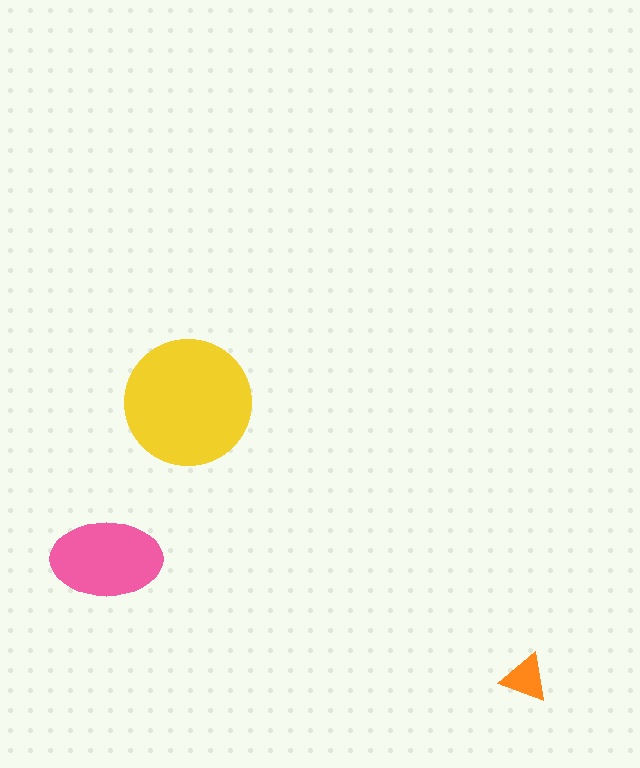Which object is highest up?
The yellow circle is topmost.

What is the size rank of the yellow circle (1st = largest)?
1st.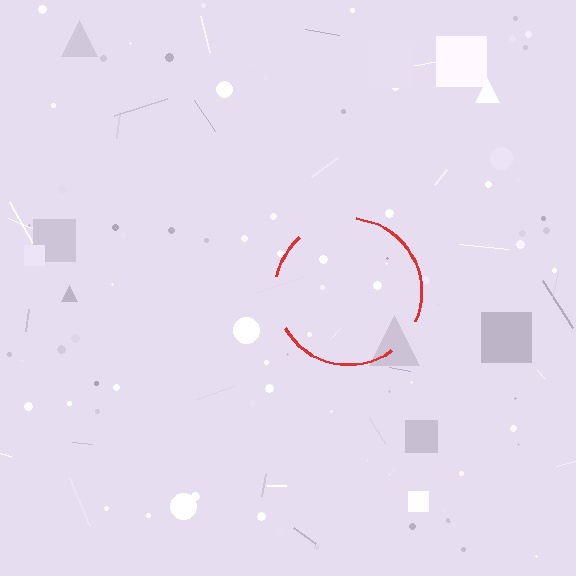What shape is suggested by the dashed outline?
The dashed outline suggests a circle.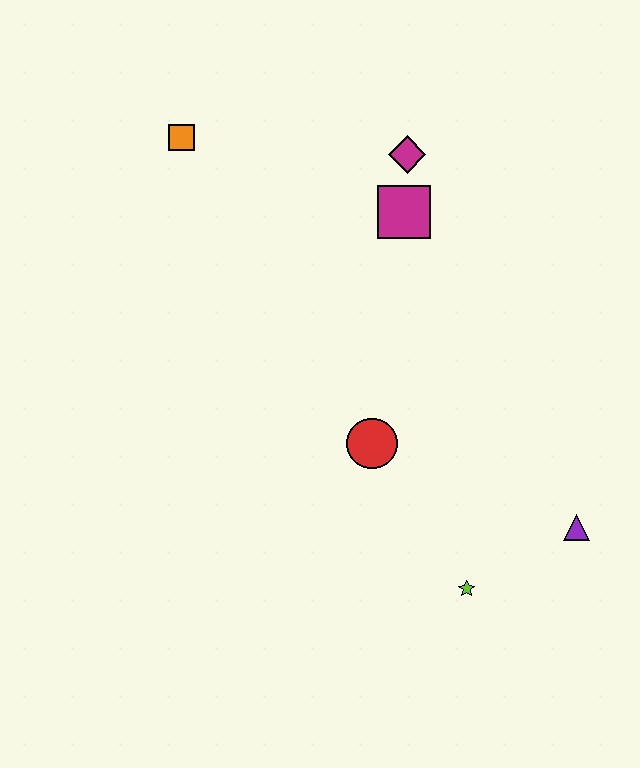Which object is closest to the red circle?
The lime star is closest to the red circle.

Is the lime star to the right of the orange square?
Yes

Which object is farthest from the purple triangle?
The orange square is farthest from the purple triangle.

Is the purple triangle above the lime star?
Yes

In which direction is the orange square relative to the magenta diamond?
The orange square is to the left of the magenta diamond.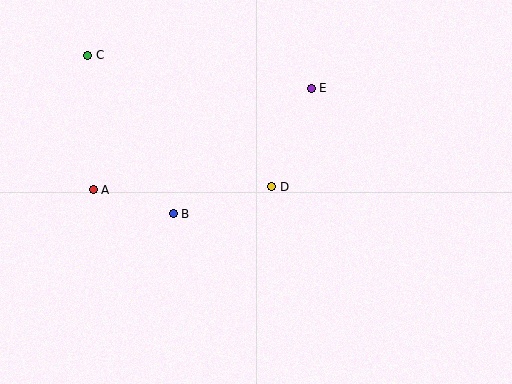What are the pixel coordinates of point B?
Point B is at (173, 214).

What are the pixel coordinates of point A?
Point A is at (93, 190).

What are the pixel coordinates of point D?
Point D is at (272, 187).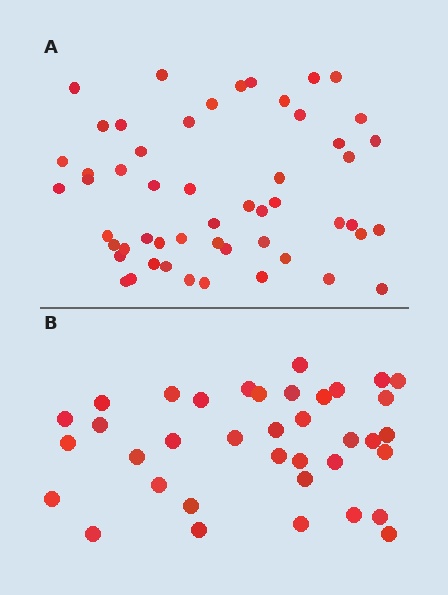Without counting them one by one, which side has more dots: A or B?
Region A (the top region) has more dots.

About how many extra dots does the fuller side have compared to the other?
Region A has approximately 15 more dots than region B.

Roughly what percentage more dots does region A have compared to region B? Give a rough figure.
About 45% more.